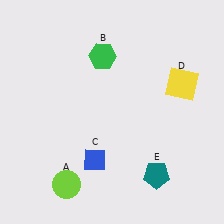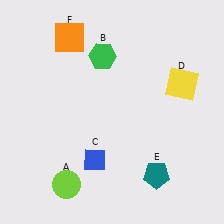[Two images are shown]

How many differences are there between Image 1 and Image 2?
There is 1 difference between the two images.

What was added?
An orange square (F) was added in Image 2.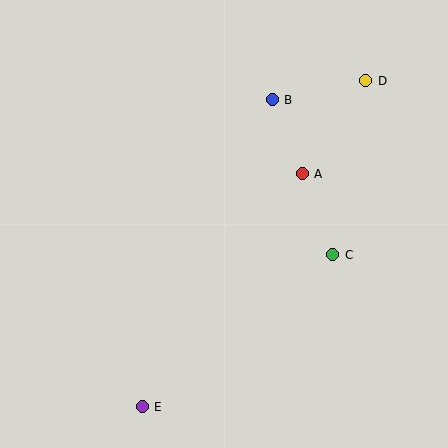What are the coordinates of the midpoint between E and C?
The midpoint between E and C is at (238, 331).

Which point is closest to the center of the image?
Point A at (302, 174) is closest to the center.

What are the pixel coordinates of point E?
Point E is at (142, 407).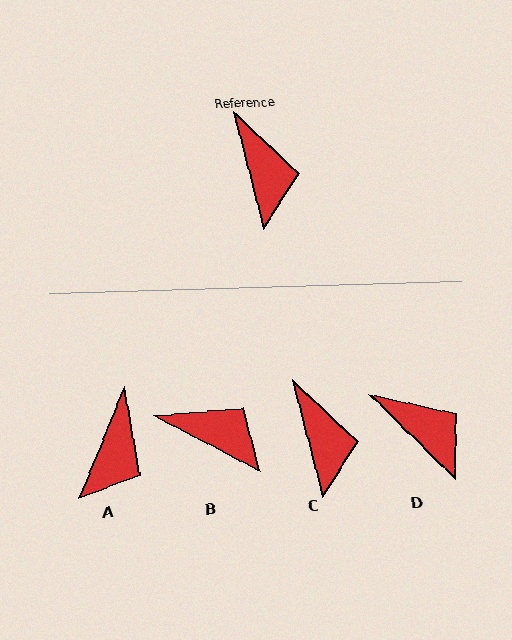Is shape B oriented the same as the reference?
No, it is off by about 48 degrees.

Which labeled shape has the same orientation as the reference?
C.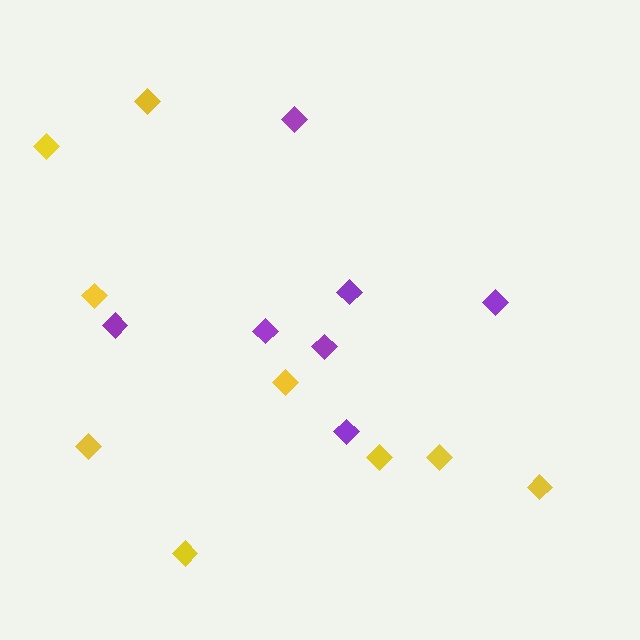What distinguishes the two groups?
There are 2 groups: one group of purple diamonds (7) and one group of yellow diamonds (9).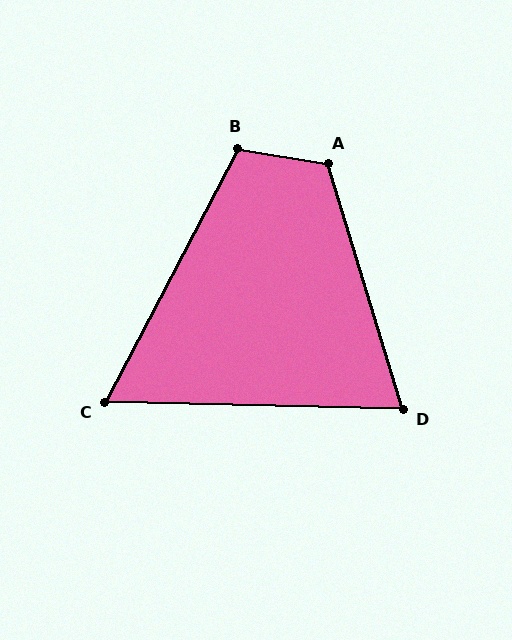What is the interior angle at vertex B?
Approximately 108 degrees (obtuse).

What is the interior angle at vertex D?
Approximately 72 degrees (acute).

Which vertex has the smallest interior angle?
C, at approximately 64 degrees.